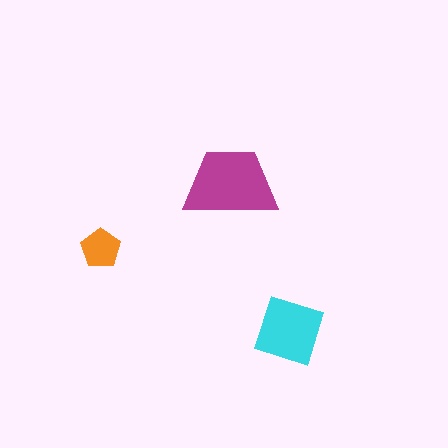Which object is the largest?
The magenta trapezoid.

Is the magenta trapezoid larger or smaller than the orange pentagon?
Larger.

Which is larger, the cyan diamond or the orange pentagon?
The cyan diamond.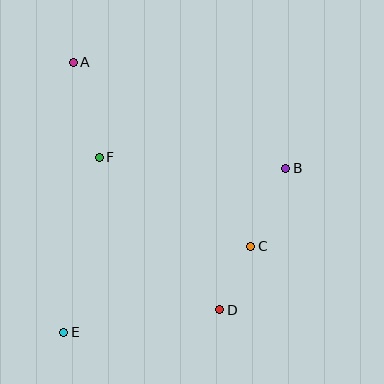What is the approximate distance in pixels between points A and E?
The distance between A and E is approximately 270 pixels.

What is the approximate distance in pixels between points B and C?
The distance between B and C is approximately 86 pixels.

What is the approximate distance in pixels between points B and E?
The distance between B and E is approximately 276 pixels.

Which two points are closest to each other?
Points C and D are closest to each other.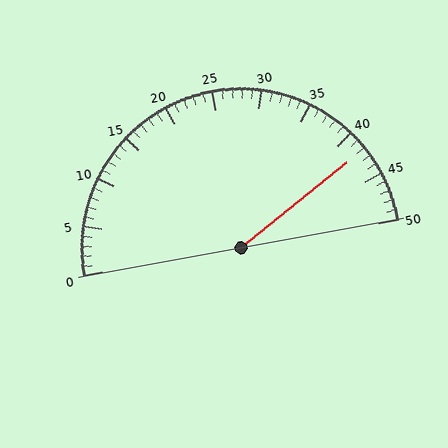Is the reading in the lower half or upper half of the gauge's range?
The reading is in the upper half of the range (0 to 50).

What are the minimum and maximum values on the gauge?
The gauge ranges from 0 to 50.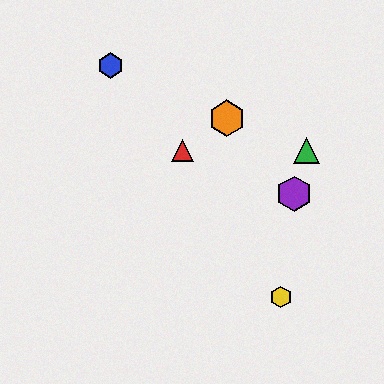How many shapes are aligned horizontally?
2 shapes (the red triangle, the green triangle) are aligned horizontally.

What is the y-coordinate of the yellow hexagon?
The yellow hexagon is at y≈297.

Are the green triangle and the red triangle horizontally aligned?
Yes, both are at y≈151.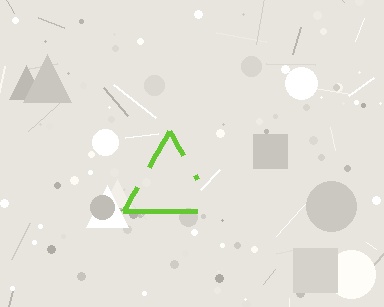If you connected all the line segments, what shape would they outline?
They would outline a triangle.